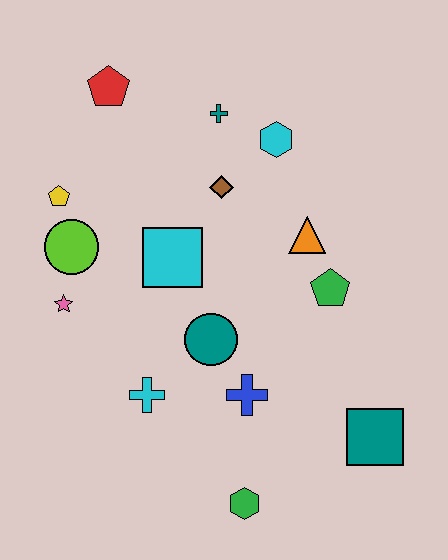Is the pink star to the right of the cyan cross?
No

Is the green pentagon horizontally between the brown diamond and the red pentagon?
No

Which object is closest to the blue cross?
The teal circle is closest to the blue cross.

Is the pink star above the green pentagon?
No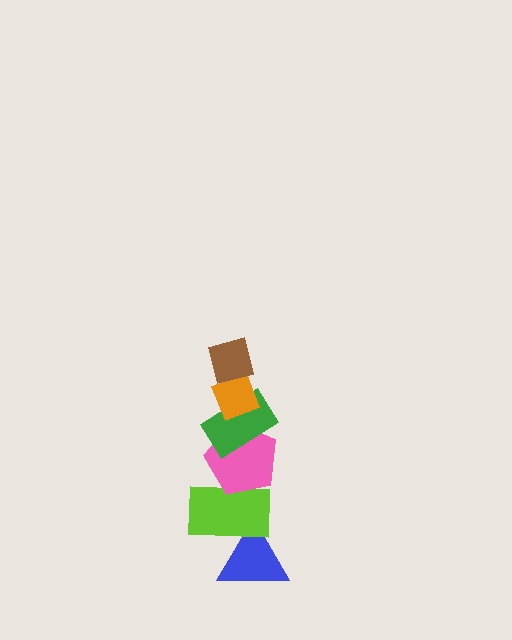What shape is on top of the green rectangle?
The orange diamond is on top of the green rectangle.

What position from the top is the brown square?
The brown square is 1st from the top.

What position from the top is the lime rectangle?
The lime rectangle is 5th from the top.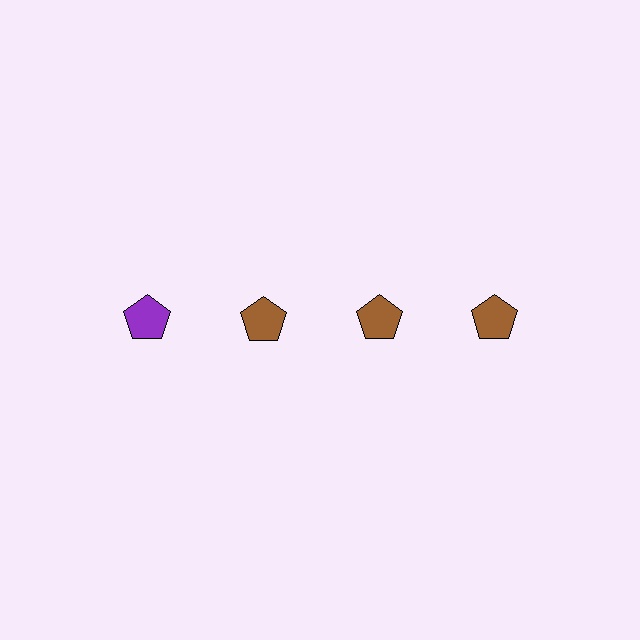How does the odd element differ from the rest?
It has a different color: purple instead of brown.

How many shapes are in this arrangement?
There are 4 shapes arranged in a grid pattern.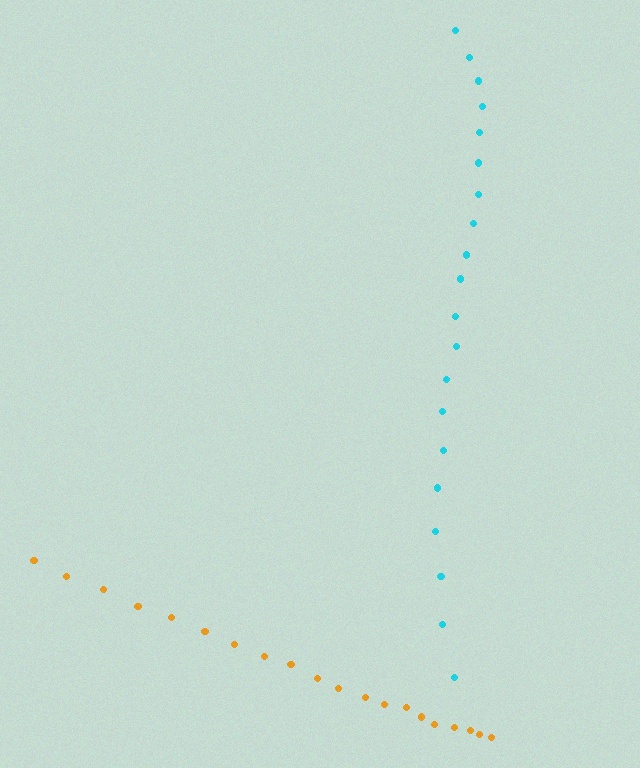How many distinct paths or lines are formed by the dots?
There are 2 distinct paths.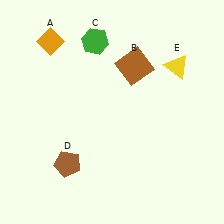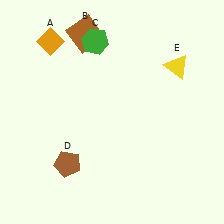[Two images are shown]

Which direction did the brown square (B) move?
The brown square (B) moved left.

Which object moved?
The brown square (B) moved left.